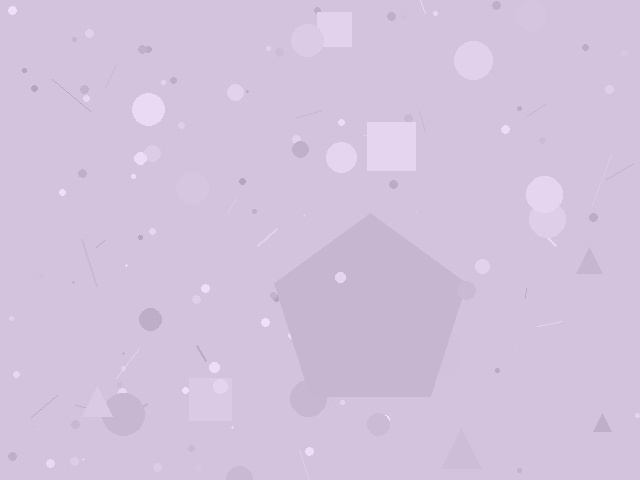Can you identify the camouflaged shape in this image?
The camouflaged shape is a pentagon.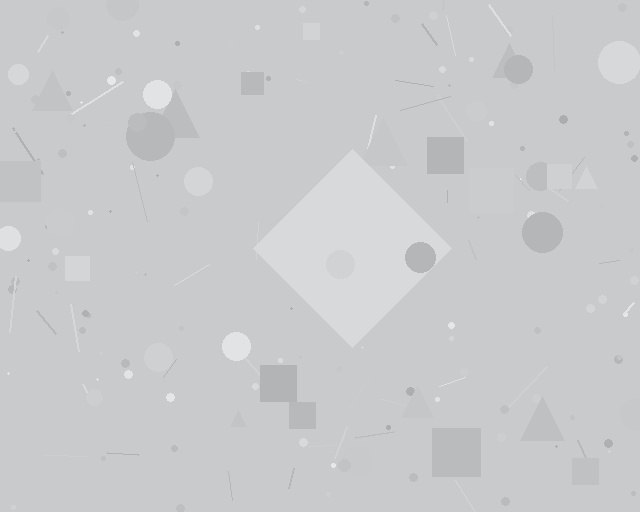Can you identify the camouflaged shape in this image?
The camouflaged shape is a diamond.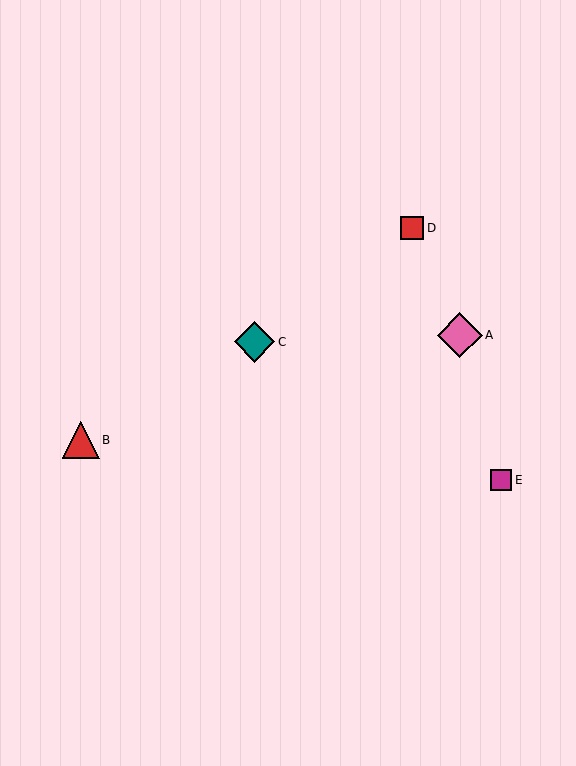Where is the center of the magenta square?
The center of the magenta square is at (501, 480).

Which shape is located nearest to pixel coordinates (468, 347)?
The pink diamond (labeled A) at (460, 335) is nearest to that location.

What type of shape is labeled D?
Shape D is a red square.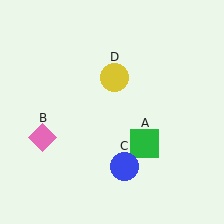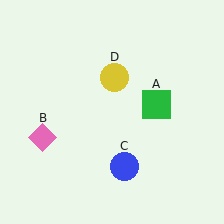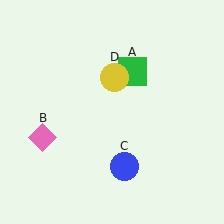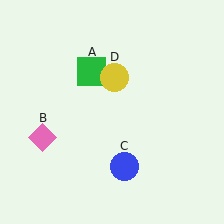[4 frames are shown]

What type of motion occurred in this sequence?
The green square (object A) rotated counterclockwise around the center of the scene.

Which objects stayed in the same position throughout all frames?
Pink diamond (object B) and blue circle (object C) and yellow circle (object D) remained stationary.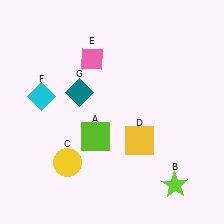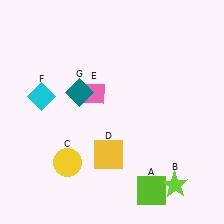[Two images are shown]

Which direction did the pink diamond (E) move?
The pink diamond (E) moved down.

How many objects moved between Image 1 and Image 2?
3 objects moved between the two images.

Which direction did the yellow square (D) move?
The yellow square (D) moved left.